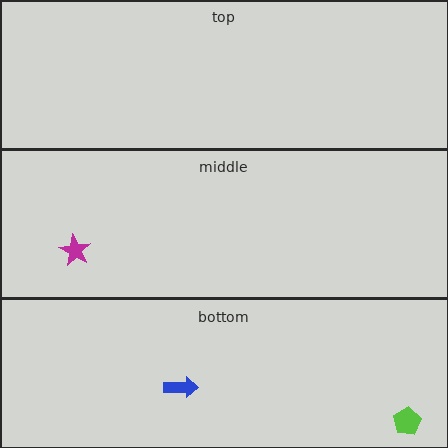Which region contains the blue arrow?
The bottom region.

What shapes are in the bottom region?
The lime pentagon, the blue arrow.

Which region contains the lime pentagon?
The bottom region.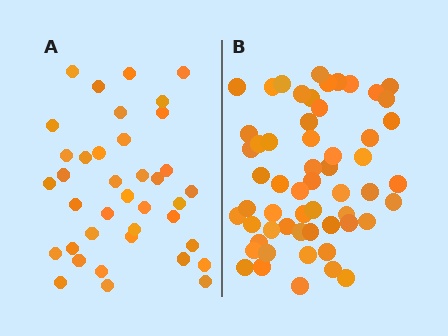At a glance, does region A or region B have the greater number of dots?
Region B (the right region) has more dots.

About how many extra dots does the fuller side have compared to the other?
Region B has approximately 20 more dots than region A.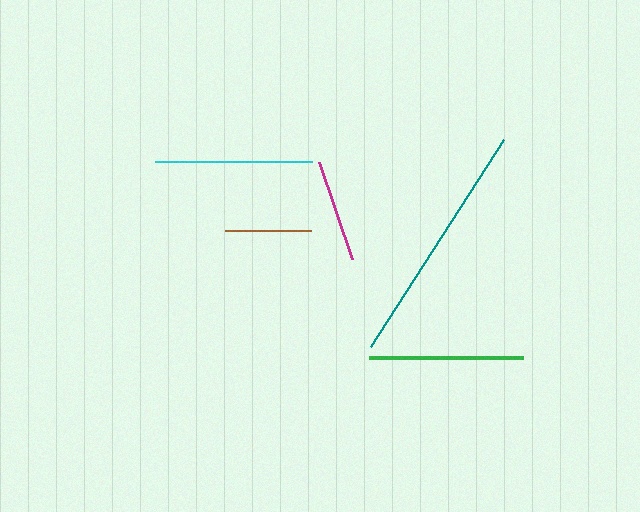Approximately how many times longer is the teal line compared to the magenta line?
The teal line is approximately 2.4 times the length of the magenta line.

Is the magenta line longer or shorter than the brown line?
The magenta line is longer than the brown line.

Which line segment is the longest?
The teal line is the longest at approximately 246 pixels.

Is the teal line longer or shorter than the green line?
The teal line is longer than the green line.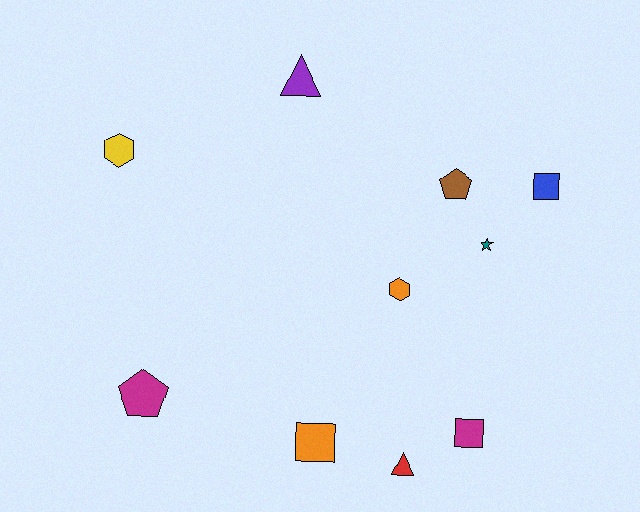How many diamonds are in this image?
There are no diamonds.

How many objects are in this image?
There are 10 objects.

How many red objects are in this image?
There is 1 red object.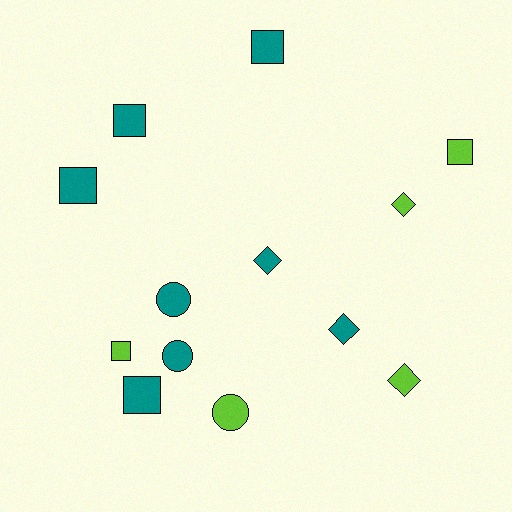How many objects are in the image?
There are 13 objects.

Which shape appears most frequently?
Square, with 6 objects.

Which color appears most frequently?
Teal, with 8 objects.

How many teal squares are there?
There are 4 teal squares.